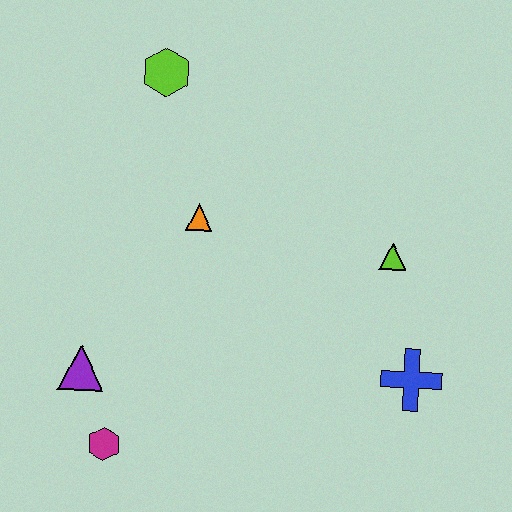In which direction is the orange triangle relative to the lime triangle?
The orange triangle is to the left of the lime triangle.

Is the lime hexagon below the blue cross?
No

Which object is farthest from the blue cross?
The lime hexagon is farthest from the blue cross.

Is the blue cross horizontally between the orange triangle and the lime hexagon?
No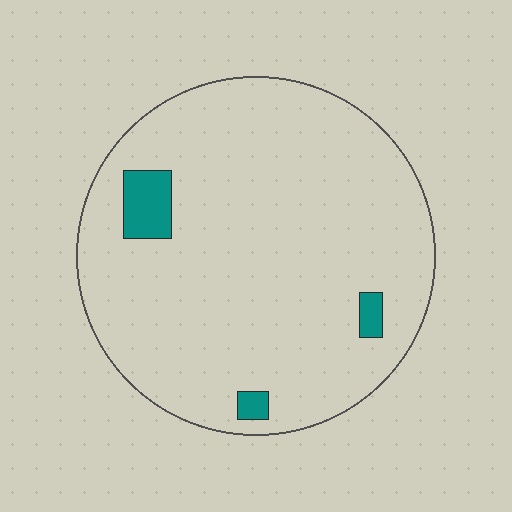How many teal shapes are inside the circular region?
3.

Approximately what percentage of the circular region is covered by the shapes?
Approximately 5%.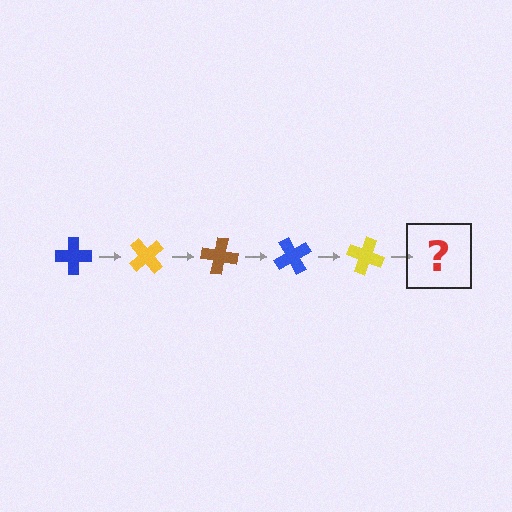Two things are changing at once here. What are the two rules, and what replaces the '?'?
The two rules are that it rotates 50 degrees each step and the color cycles through blue, yellow, and brown. The '?' should be a brown cross, rotated 250 degrees from the start.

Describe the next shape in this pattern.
It should be a brown cross, rotated 250 degrees from the start.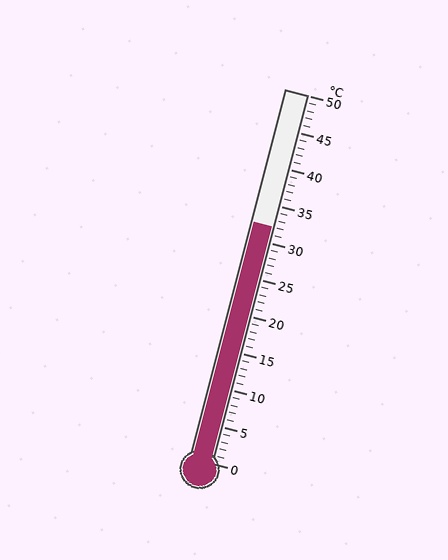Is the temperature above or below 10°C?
The temperature is above 10°C.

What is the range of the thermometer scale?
The thermometer scale ranges from 0°C to 50°C.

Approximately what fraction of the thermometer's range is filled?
The thermometer is filled to approximately 65% of its range.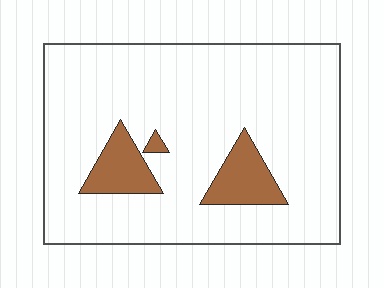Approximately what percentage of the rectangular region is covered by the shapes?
Approximately 10%.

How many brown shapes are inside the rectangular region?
3.